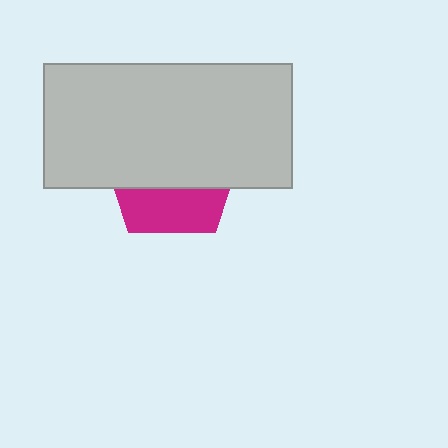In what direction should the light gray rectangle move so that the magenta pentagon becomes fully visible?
The light gray rectangle should move up. That is the shortest direction to clear the overlap and leave the magenta pentagon fully visible.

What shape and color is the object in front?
The object in front is a light gray rectangle.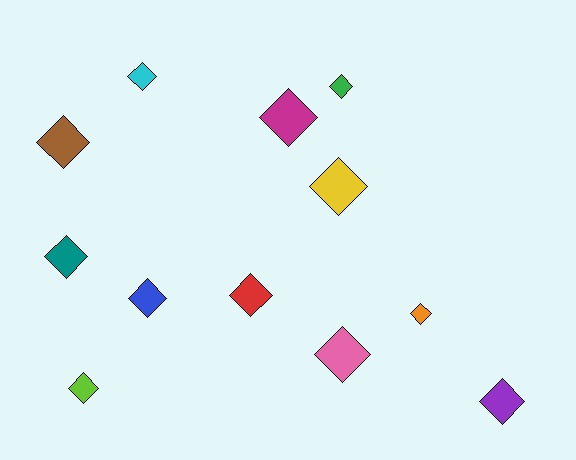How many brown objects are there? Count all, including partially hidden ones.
There is 1 brown object.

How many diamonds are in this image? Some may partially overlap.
There are 12 diamonds.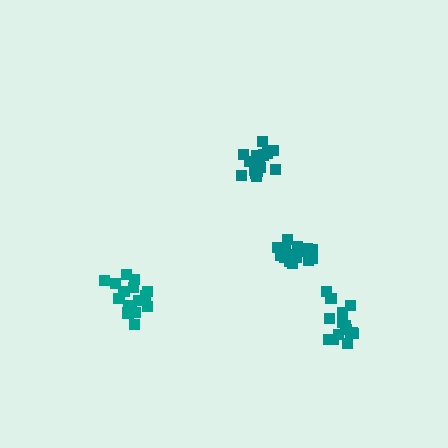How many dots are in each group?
Group 1: 18 dots, Group 2: 15 dots, Group 3: 19 dots, Group 4: 19 dots (71 total).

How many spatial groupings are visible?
There are 4 spatial groupings.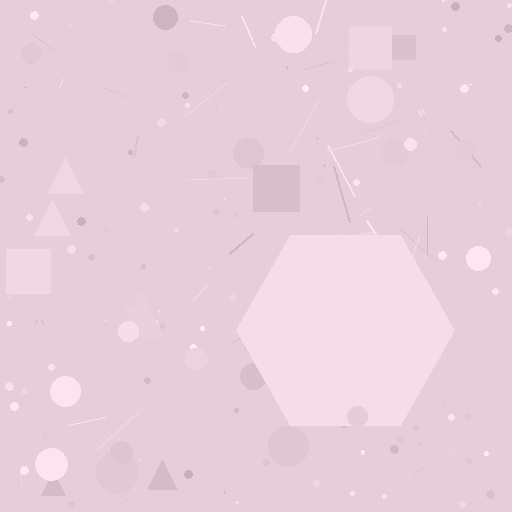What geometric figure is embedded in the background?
A hexagon is embedded in the background.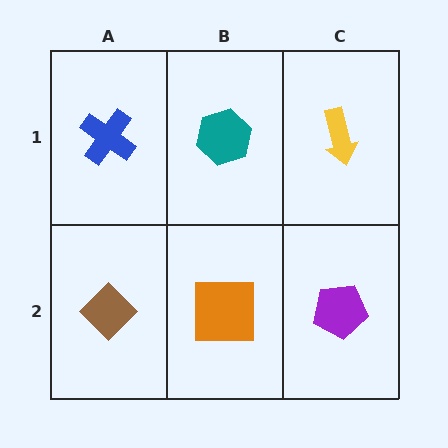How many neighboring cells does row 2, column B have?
3.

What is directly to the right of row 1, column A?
A teal hexagon.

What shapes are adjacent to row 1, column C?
A purple pentagon (row 2, column C), a teal hexagon (row 1, column B).